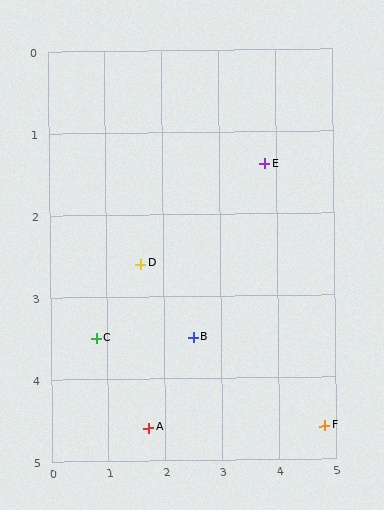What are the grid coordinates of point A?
Point A is at approximately (1.7, 4.6).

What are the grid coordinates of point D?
Point D is at approximately (1.6, 2.6).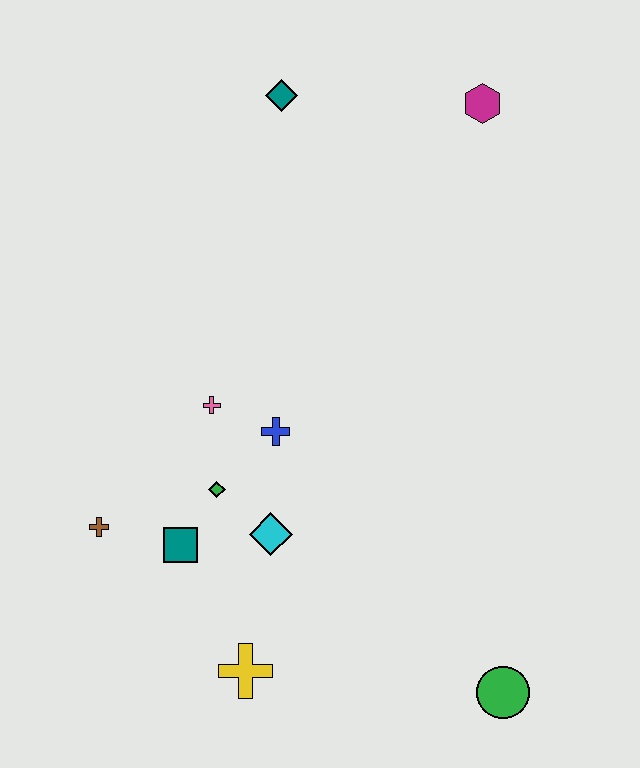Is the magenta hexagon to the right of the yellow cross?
Yes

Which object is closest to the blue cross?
The pink cross is closest to the blue cross.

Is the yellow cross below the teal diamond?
Yes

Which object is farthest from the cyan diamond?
The magenta hexagon is farthest from the cyan diamond.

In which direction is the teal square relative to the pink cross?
The teal square is below the pink cross.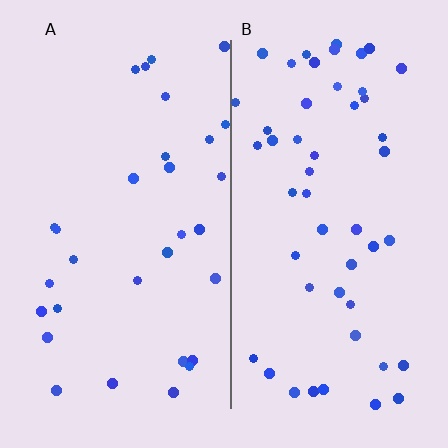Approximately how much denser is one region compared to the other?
Approximately 1.6× — region B over region A.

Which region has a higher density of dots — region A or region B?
B (the right).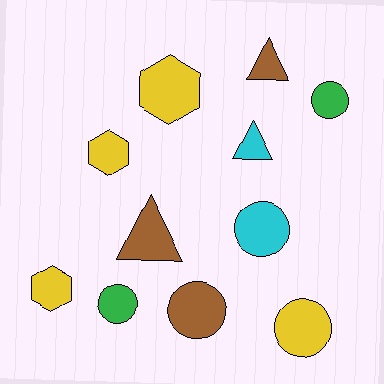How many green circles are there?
There are 2 green circles.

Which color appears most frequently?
Yellow, with 4 objects.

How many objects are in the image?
There are 11 objects.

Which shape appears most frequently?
Circle, with 5 objects.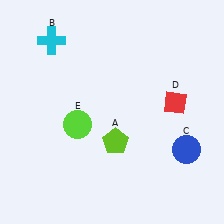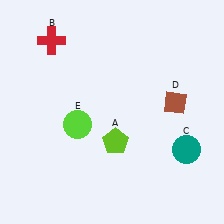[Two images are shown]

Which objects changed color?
B changed from cyan to red. C changed from blue to teal. D changed from red to brown.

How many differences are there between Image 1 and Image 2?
There are 3 differences between the two images.